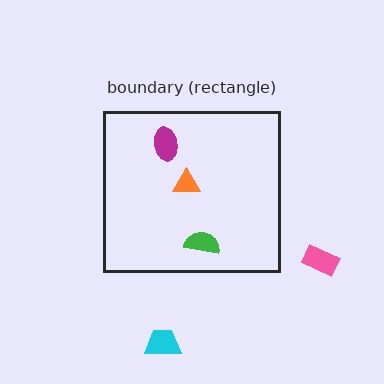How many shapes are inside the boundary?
3 inside, 2 outside.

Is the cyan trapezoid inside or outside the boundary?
Outside.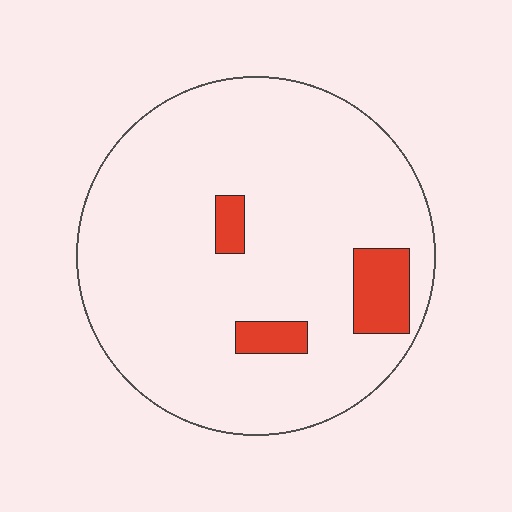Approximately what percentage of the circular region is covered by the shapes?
Approximately 10%.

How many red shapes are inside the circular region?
3.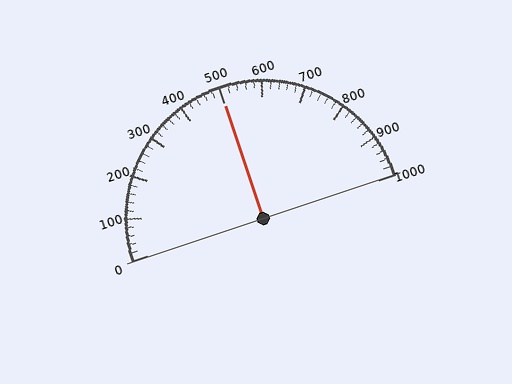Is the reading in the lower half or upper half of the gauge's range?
The reading is in the upper half of the range (0 to 1000).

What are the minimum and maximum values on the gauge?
The gauge ranges from 0 to 1000.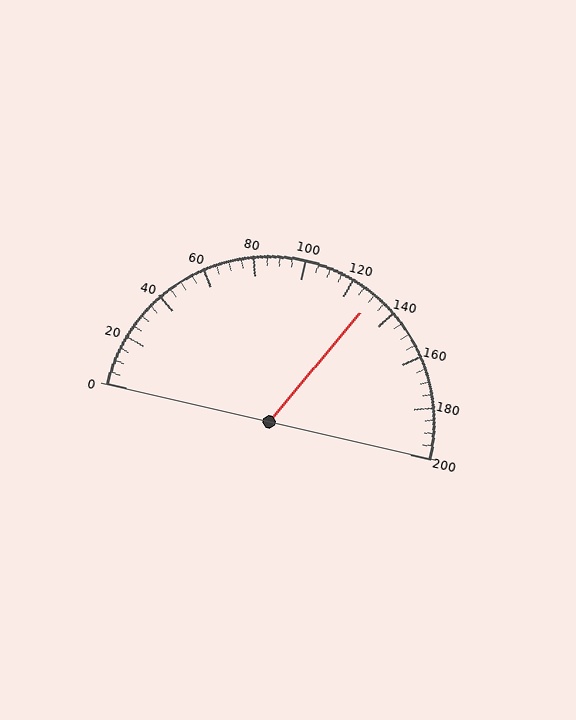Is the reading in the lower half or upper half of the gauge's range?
The reading is in the upper half of the range (0 to 200).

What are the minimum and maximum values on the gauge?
The gauge ranges from 0 to 200.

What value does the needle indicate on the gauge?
The needle indicates approximately 130.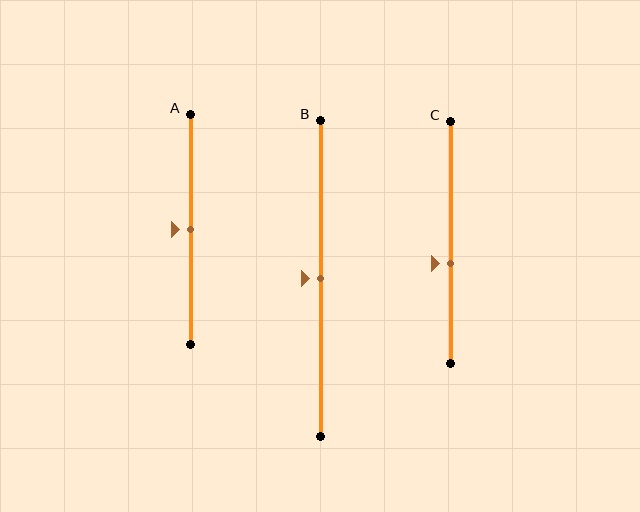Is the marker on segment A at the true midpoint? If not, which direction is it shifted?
Yes, the marker on segment A is at the true midpoint.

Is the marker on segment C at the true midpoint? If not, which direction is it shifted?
No, the marker on segment C is shifted downward by about 8% of the segment length.